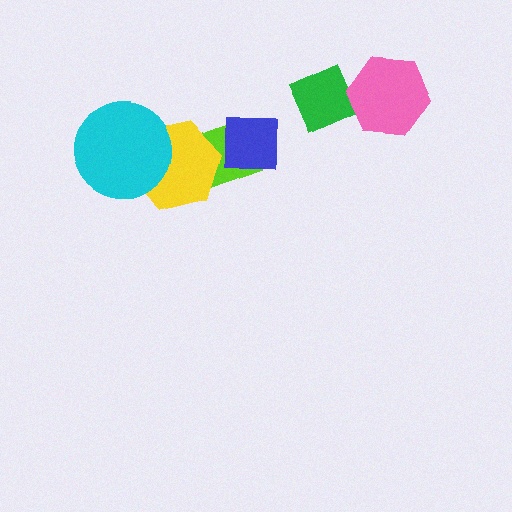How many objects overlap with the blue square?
1 object overlaps with the blue square.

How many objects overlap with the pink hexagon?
0 objects overlap with the pink hexagon.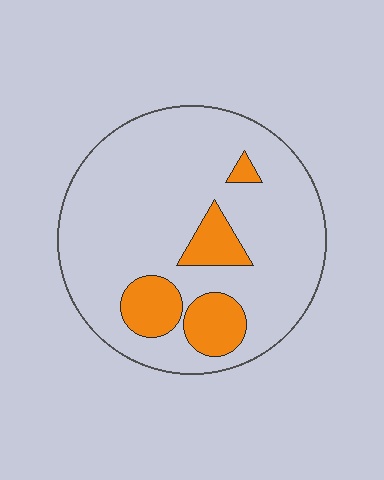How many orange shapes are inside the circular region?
4.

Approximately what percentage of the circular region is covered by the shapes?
Approximately 15%.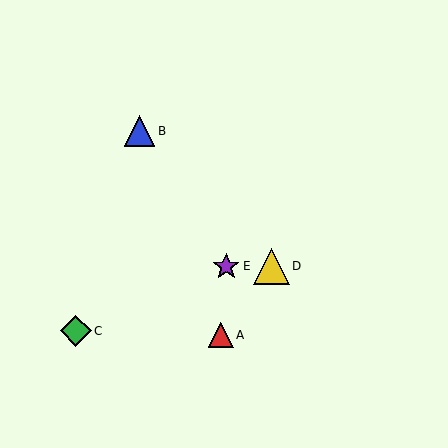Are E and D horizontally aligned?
Yes, both are at y≈266.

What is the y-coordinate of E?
Object E is at y≈266.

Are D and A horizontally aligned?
No, D is at y≈266 and A is at y≈335.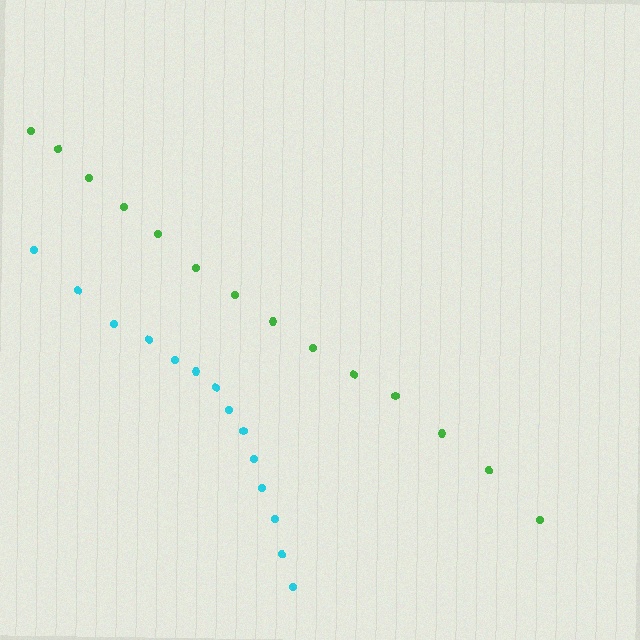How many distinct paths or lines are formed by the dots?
There are 2 distinct paths.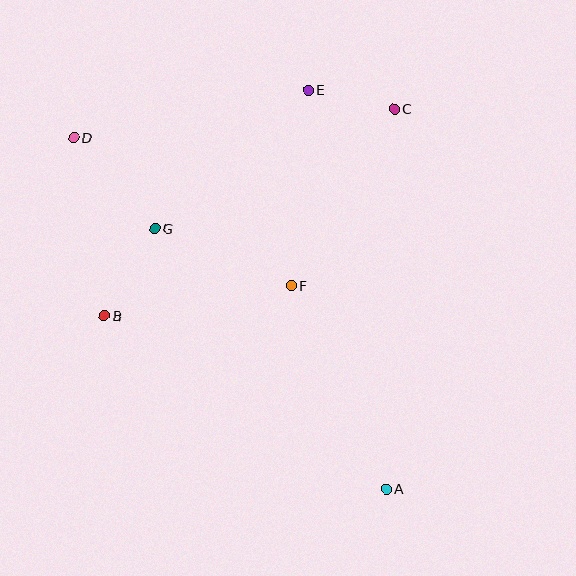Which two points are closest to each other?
Points C and E are closest to each other.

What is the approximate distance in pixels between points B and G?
The distance between B and G is approximately 101 pixels.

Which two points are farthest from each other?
Points A and D are farthest from each other.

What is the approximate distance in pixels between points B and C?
The distance between B and C is approximately 357 pixels.